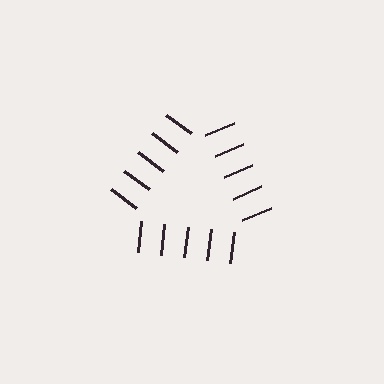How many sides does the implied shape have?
3 sides — the line-ends trace a triangle.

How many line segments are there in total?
15 — 5 along each of the 3 edges.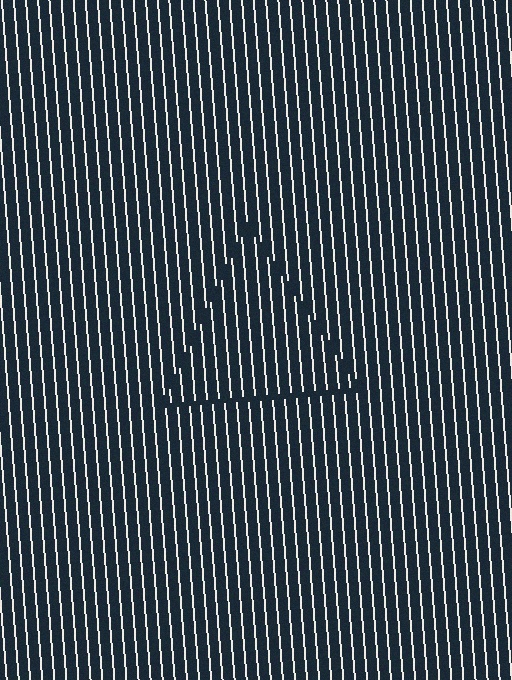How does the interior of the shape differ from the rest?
The interior of the shape contains the same grating, shifted by half a period — the contour is defined by the phase discontinuity where line-ends from the inner and outer gratings abut.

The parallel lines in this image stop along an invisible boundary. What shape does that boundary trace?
An illusory triangle. The interior of the shape contains the same grating, shifted by half a period — the contour is defined by the phase discontinuity where line-ends from the inner and outer gratings abut.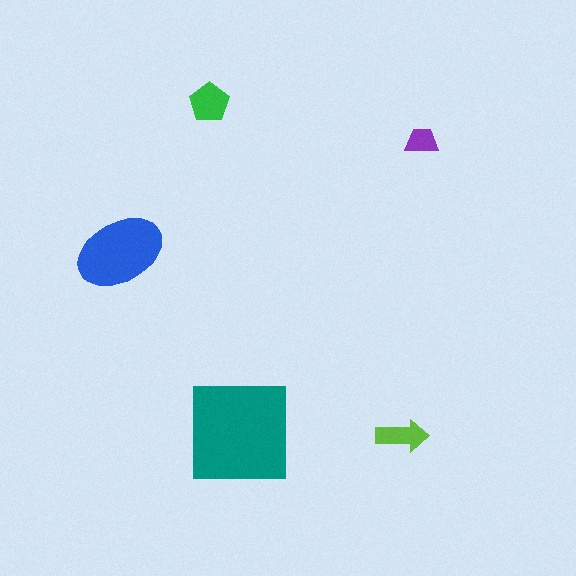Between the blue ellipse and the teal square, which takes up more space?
The teal square.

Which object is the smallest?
The purple trapezoid.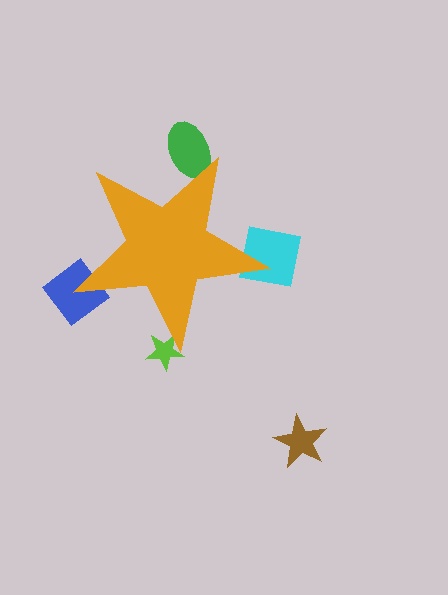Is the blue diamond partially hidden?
Yes, the blue diamond is partially hidden behind the orange star.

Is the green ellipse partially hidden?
Yes, the green ellipse is partially hidden behind the orange star.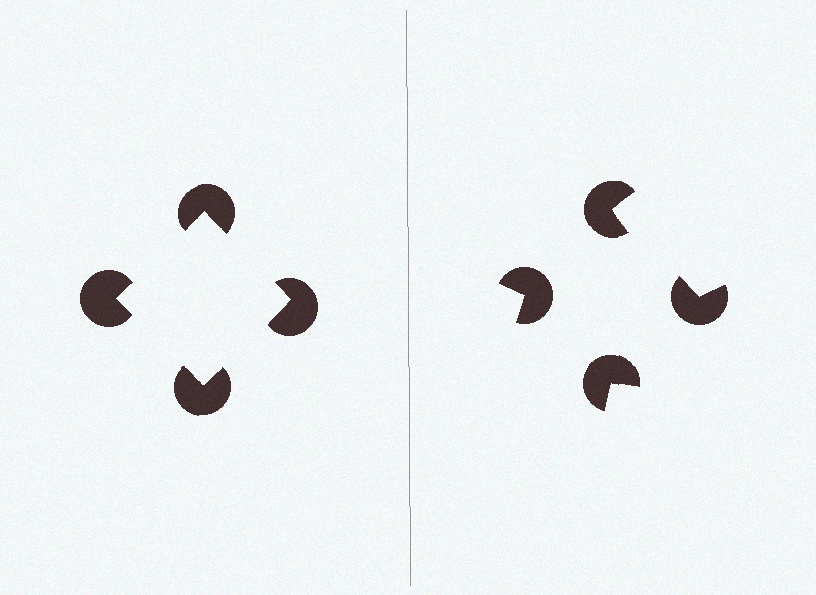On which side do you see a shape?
An illusory square appears on the left side. On the right side the wedge cuts are rotated, so no coherent shape forms.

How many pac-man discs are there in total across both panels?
8 — 4 on each side.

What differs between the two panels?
The pac-man discs are positioned identically on both sides; only the wedge orientations differ. On the left they align to a square; on the right they are misaligned.